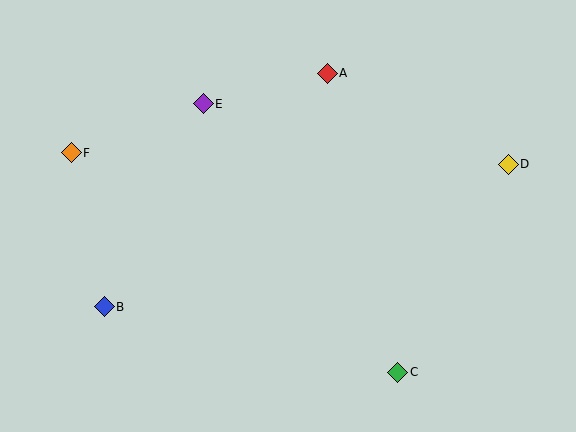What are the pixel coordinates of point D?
Point D is at (508, 164).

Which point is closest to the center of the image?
Point E at (203, 104) is closest to the center.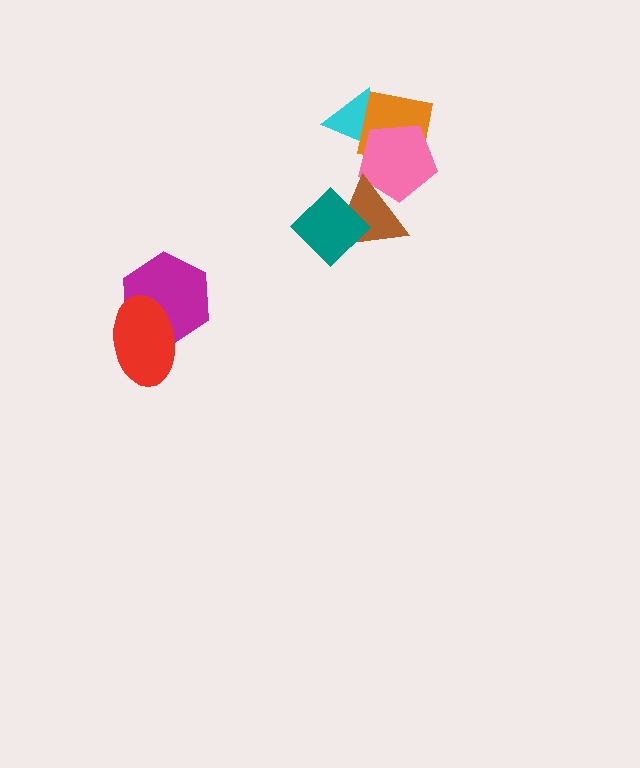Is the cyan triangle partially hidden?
Yes, it is partially covered by another shape.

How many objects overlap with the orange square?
2 objects overlap with the orange square.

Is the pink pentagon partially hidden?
Yes, it is partially covered by another shape.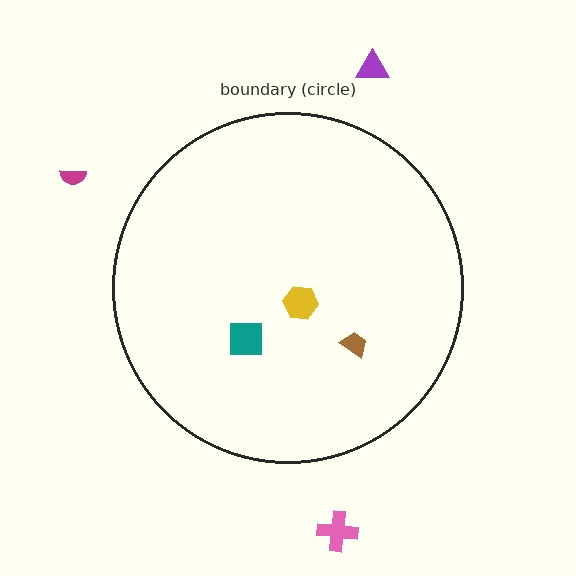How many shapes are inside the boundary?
3 inside, 3 outside.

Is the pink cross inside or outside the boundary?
Outside.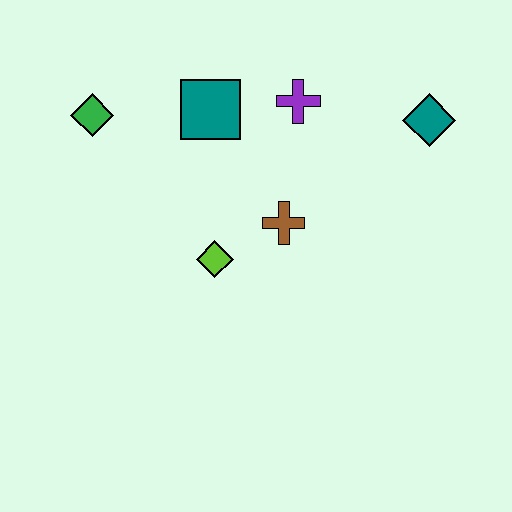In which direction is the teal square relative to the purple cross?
The teal square is to the left of the purple cross.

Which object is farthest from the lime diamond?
The teal diamond is farthest from the lime diamond.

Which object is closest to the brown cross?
The lime diamond is closest to the brown cross.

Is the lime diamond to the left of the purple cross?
Yes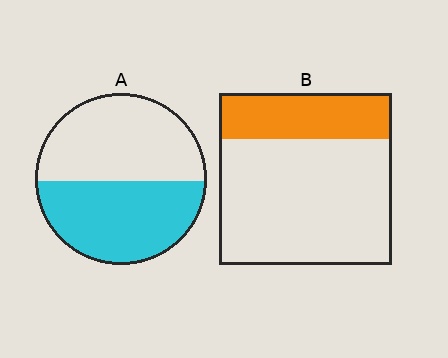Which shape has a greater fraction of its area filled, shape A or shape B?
Shape A.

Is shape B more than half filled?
No.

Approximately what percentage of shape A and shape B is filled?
A is approximately 50% and B is approximately 25%.